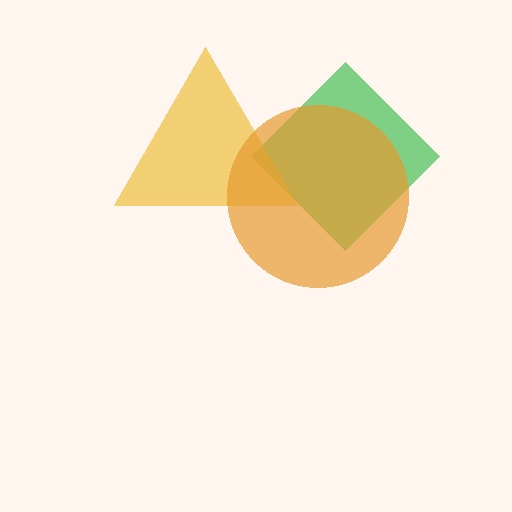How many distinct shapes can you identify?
There are 3 distinct shapes: a green diamond, a yellow triangle, an orange circle.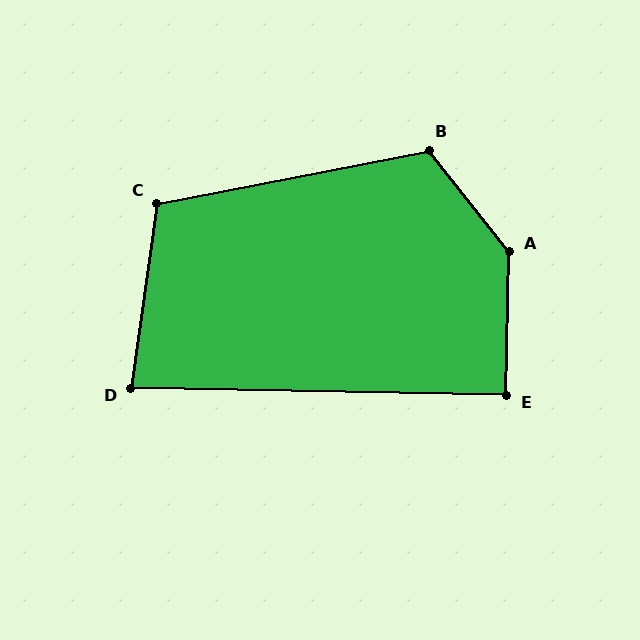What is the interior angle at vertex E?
Approximately 90 degrees (approximately right).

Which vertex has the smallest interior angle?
D, at approximately 83 degrees.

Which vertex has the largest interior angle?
A, at approximately 140 degrees.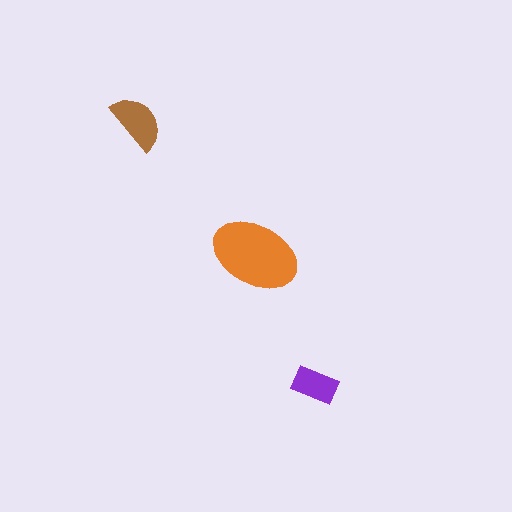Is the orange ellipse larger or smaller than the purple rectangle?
Larger.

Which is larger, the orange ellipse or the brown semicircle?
The orange ellipse.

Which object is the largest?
The orange ellipse.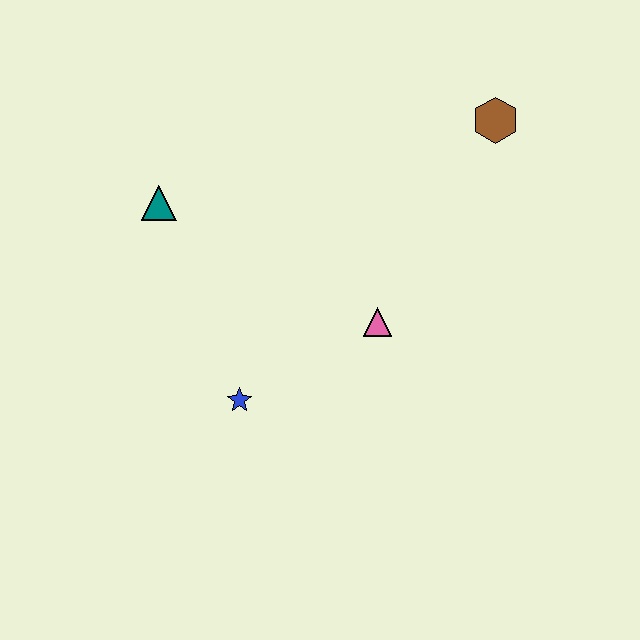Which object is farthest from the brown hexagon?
The blue star is farthest from the brown hexagon.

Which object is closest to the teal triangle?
The blue star is closest to the teal triangle.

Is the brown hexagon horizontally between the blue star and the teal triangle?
No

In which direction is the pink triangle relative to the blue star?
The pink triangle is to the right of the blue star.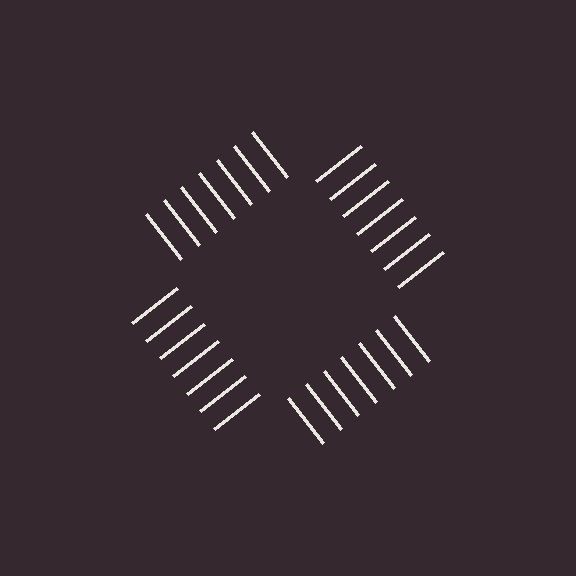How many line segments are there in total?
28 — 7 along each of the 4 edges.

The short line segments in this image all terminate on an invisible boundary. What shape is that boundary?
An illusory square — the line segments terminate on its edges but no continuous stroke is drawn.